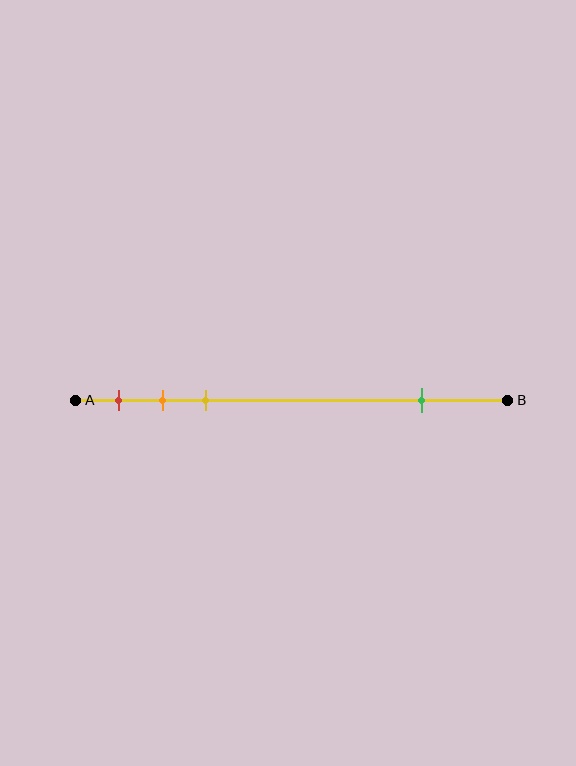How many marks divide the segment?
There are 4 marks dividing the segment.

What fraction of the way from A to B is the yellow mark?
The yellow mark is approximately 30% (0.3) of the way from A to B.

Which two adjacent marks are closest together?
The orange and yellow marks are the closest adjacent pair.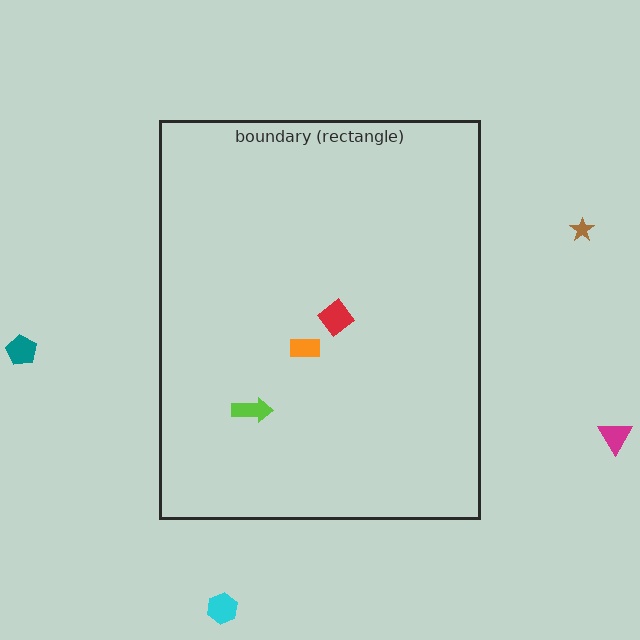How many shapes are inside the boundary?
3 inside, 4 outside.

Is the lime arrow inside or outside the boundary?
Inside.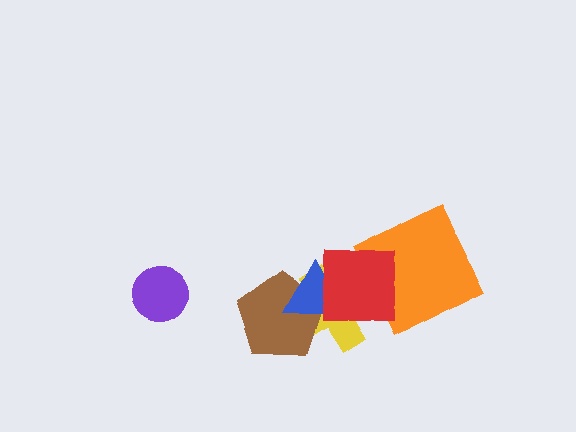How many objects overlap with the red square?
4 objects overlap with the red square.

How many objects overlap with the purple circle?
0 objects overlap with the purple circle.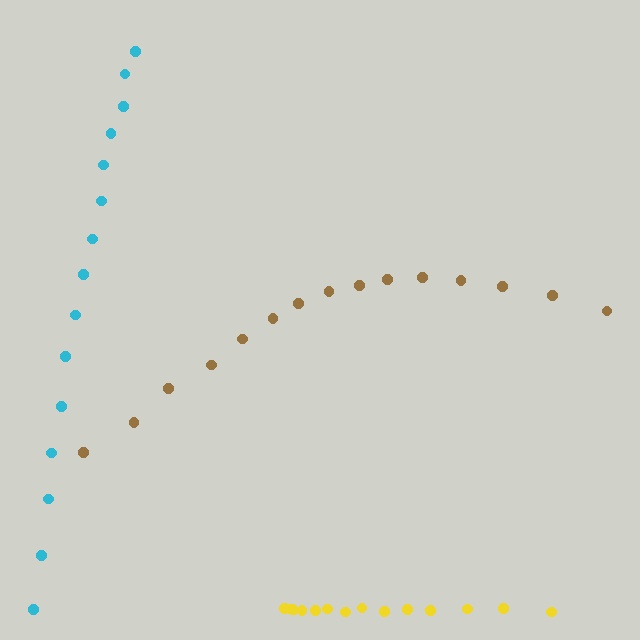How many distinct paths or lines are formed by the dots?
There are 3 distinct paths.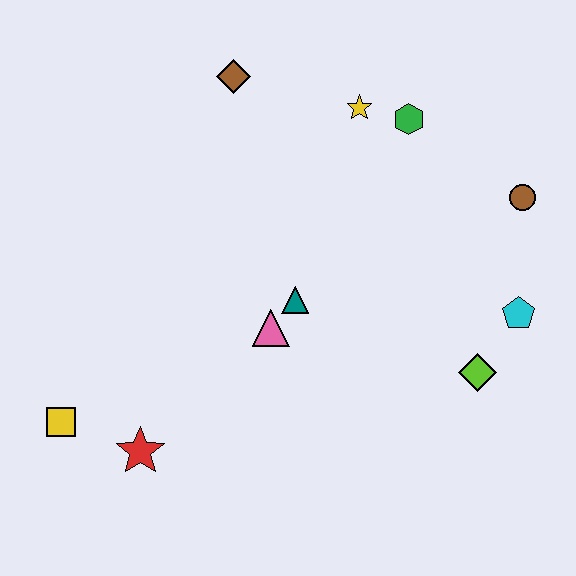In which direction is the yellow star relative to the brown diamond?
The yellow star is to the right of the brown diamond.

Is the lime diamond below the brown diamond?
Yes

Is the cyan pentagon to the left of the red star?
No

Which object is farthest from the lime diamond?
The yellow square is farthest from the lime diamond.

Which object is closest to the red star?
The yellow square is closest to the red star.